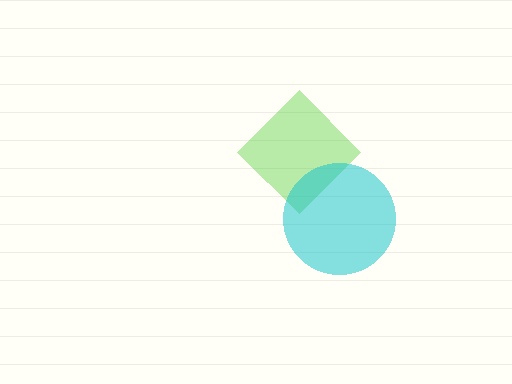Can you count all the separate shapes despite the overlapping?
Yes, there are 2 separate shapes.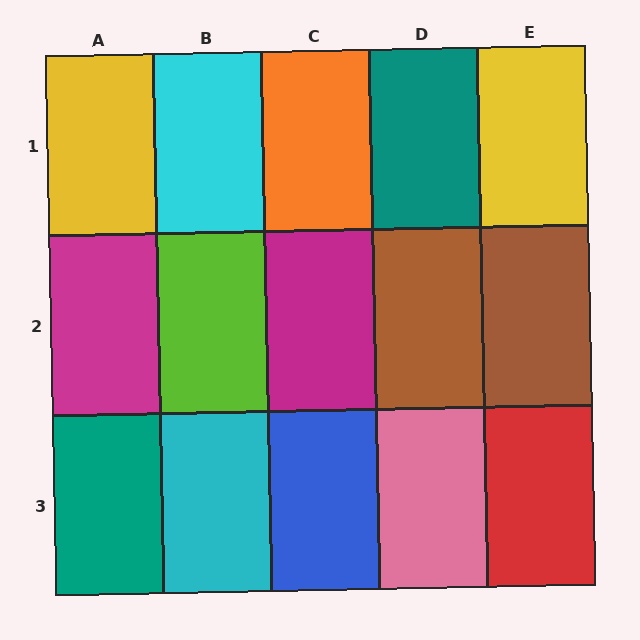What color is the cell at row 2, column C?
Magenta.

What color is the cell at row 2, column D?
Brown.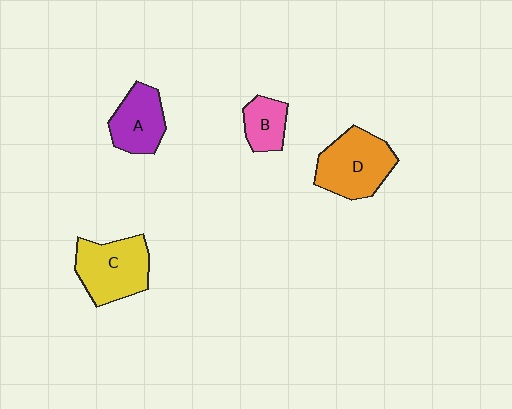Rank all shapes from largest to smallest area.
From largest to smallest: D (orange), C (yellow), A (purple), B (pink).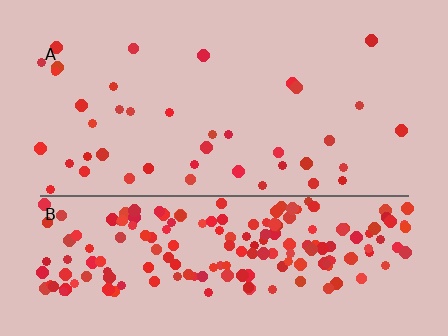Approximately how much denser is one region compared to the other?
Approximately 5.1× — region B over region A.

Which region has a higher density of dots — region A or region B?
B (the bottom).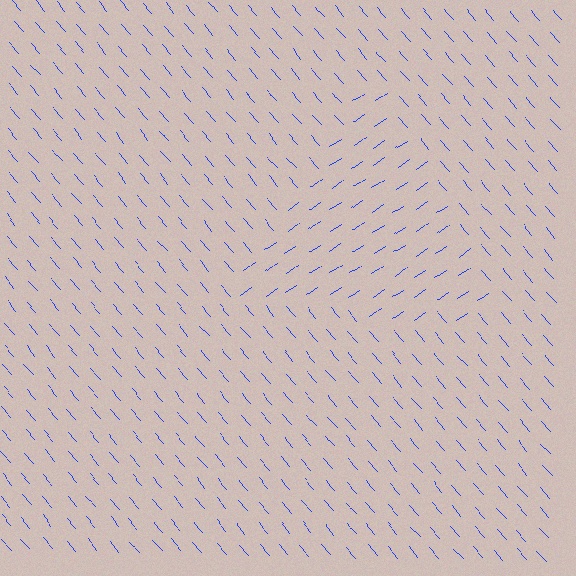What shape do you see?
I see a triangle.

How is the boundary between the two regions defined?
The boundary is defined purely by a change in line orientation (approximately 83 degrees difference). All lines are the same color and thickness.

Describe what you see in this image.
The image is filled with small blue line segments. A triangle region in the image has lines oriented differently from the surrounding lines, creating a visible texture boundary.